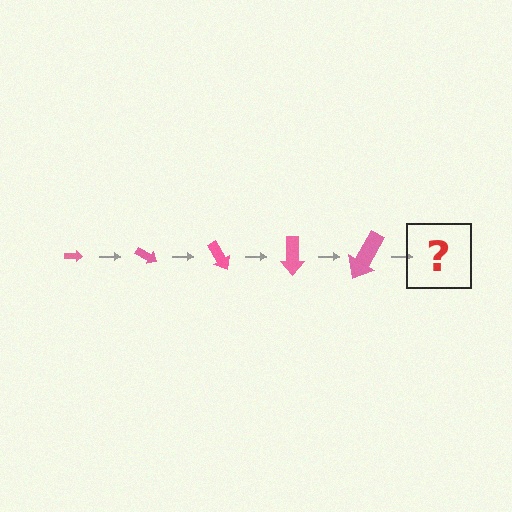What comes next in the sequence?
The next element should be an arrow, larger than the previous one and rotated 150 degrees from the start.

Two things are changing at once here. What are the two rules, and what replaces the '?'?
The two rules are that the arrow grows larger each step and it rotates 30 degrees each step. The '?' should be an arrow, larger than the previous one and rotated 150 degrees from the start.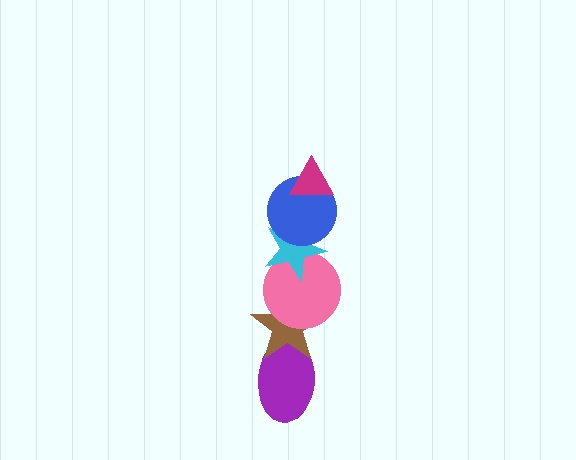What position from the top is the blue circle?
The blue circle is 2nd from the top.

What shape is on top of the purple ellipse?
The brown star is on top of the purple ellipse.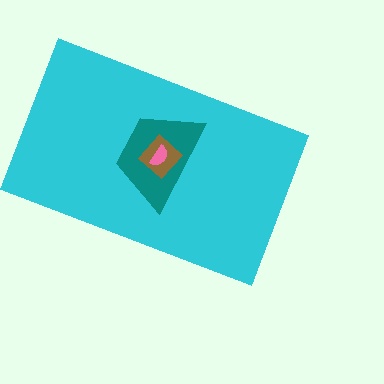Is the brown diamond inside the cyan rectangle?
Yes.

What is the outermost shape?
The cyan rectangle.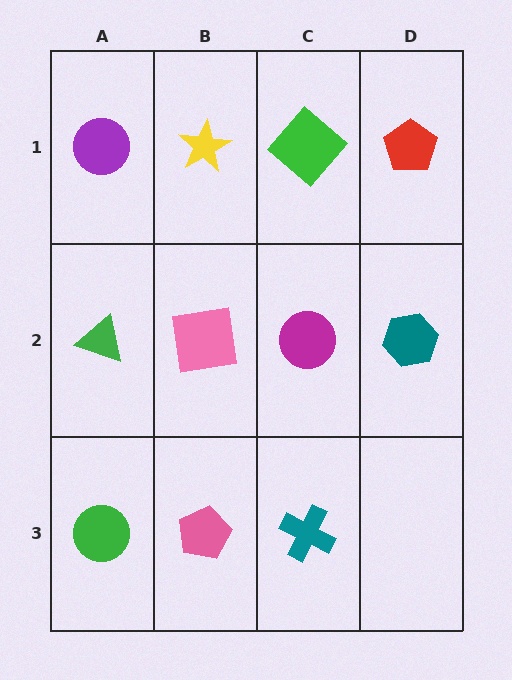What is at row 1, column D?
A red pentagon.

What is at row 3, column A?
A green circle.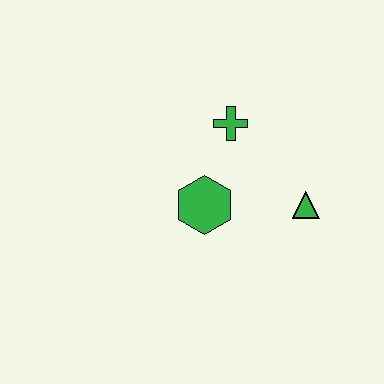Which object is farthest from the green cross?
The green triangle is farthest from the green cross.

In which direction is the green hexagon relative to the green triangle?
The green hexagon is to the left of the green triangle.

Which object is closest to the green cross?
The green hexagon is closest to the green cross.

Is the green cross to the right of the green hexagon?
Yes